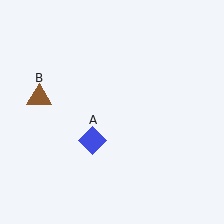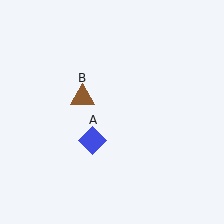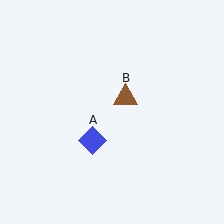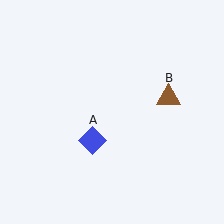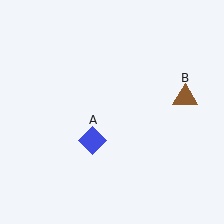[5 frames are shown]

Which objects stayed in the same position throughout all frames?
Blue diamond (object A) remained stationary.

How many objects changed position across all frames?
1 object changed position: brown triangle (object B).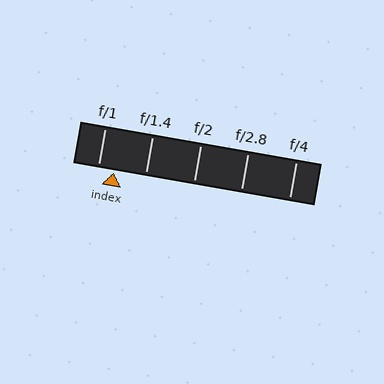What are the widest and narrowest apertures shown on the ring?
The widest aperture shown is f/1 and the narrowest is f/4.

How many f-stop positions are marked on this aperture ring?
There are 5 f-stop positions marked.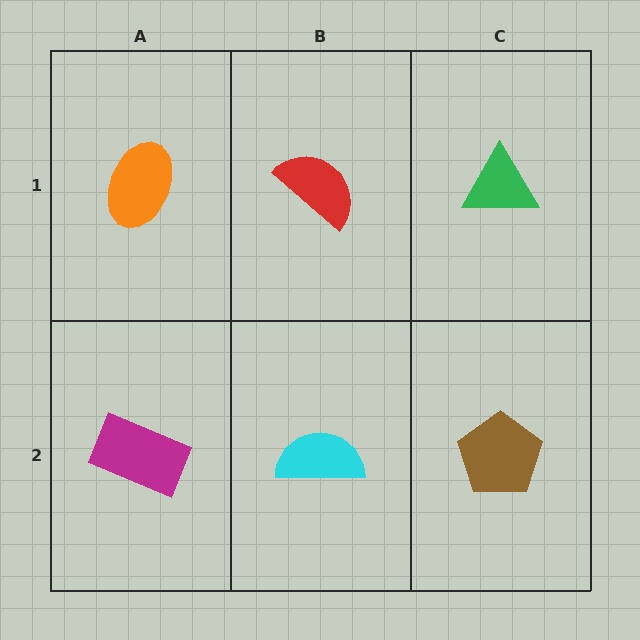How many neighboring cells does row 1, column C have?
2.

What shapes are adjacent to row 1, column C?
A brown pentagon (row 2, column C), a red semicircle (row 1, column B).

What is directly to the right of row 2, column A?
A cyan semicircle.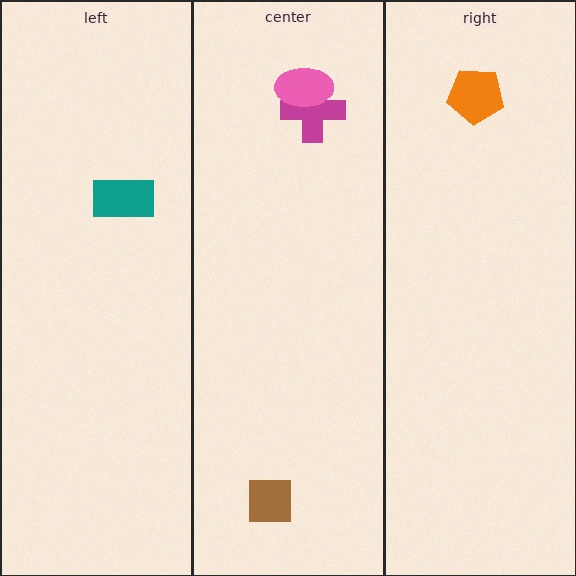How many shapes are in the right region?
1.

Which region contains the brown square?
The center region.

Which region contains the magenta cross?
The center region.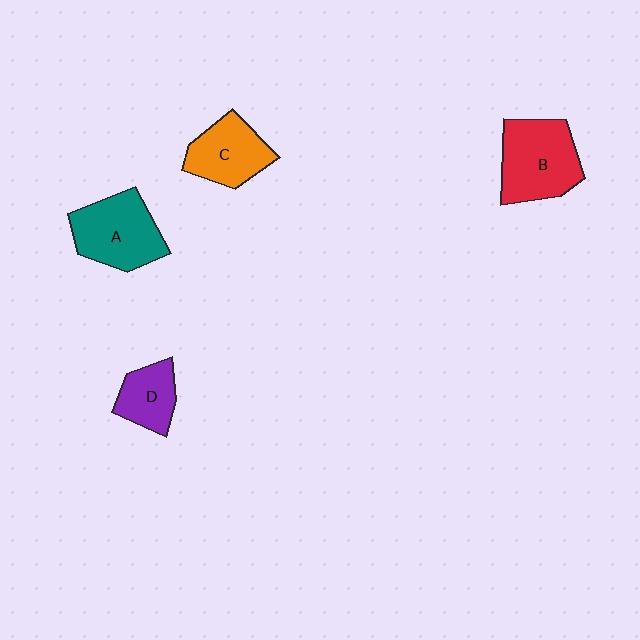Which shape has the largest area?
Shape B (red).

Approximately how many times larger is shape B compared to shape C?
Approximately 1.3 times.